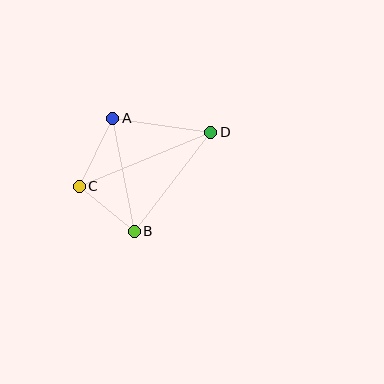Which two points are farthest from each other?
Points C and D are farthest from each other.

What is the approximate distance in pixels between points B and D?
The distance between B and D is approximately 125 pixels.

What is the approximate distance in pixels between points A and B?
The distance between A and B is approximately 115 pixels.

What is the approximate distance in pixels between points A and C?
The distance between A and C is approximately 76 pixels.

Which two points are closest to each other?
Points B and C are closest to each other.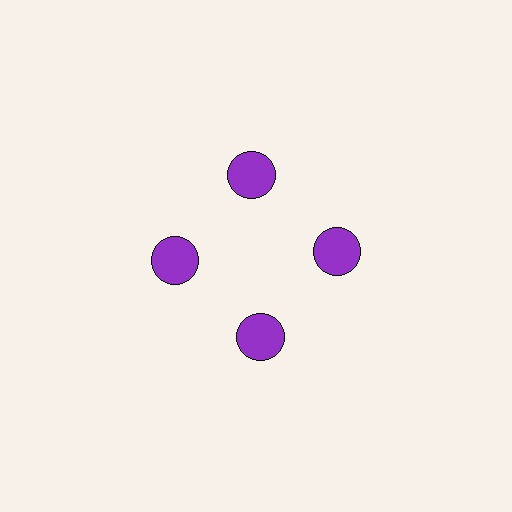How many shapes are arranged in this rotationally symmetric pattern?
There are 4 shapes, arranged in 4 groups of 1.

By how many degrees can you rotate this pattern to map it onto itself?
The pattern maps onto itself every 90 degrees of rotation.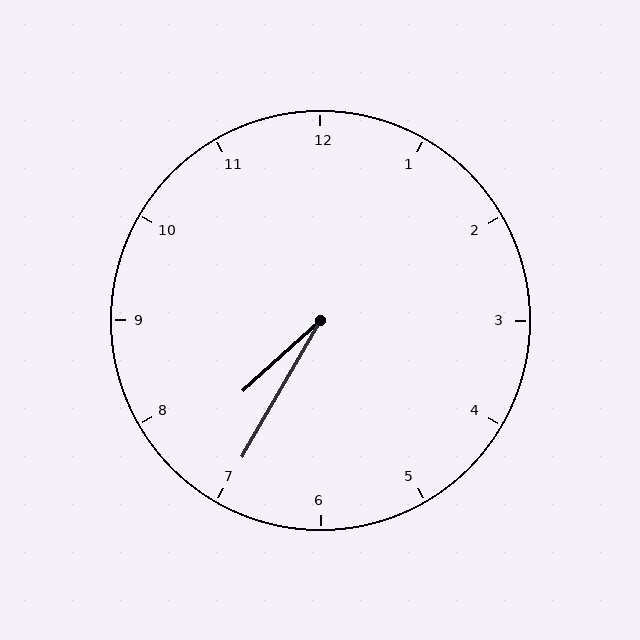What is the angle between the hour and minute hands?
Approximately 18 degrees.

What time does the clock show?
7:35.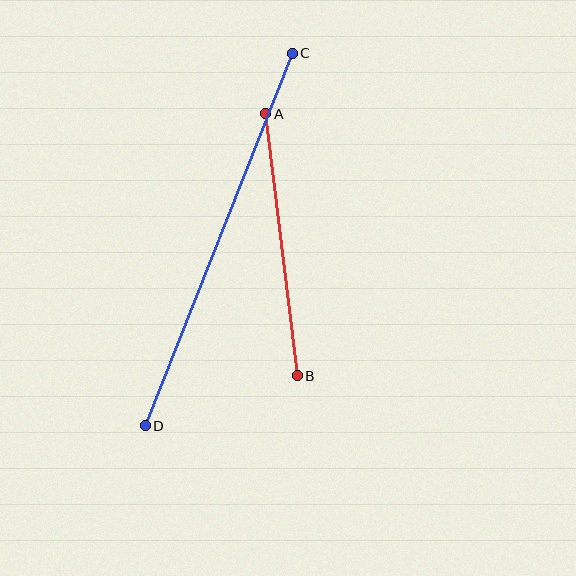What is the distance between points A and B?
The distance is approximately 264 pixels.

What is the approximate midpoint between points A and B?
The midpoint is at approximately (282, 245) pixels.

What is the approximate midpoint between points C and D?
The midpoint is at approximately (219, 240) pixels.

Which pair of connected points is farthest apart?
Points C and D are farthest apart.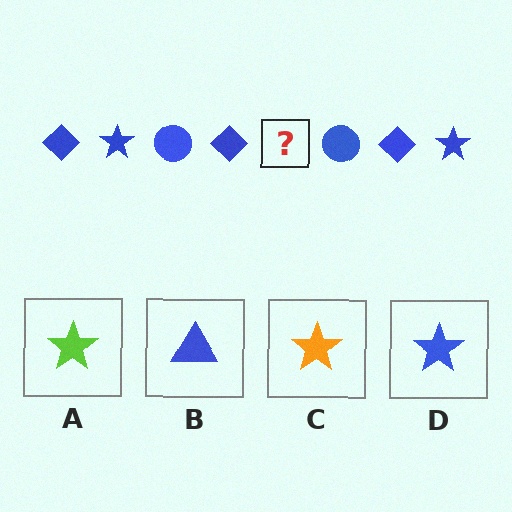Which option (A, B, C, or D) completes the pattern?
D.